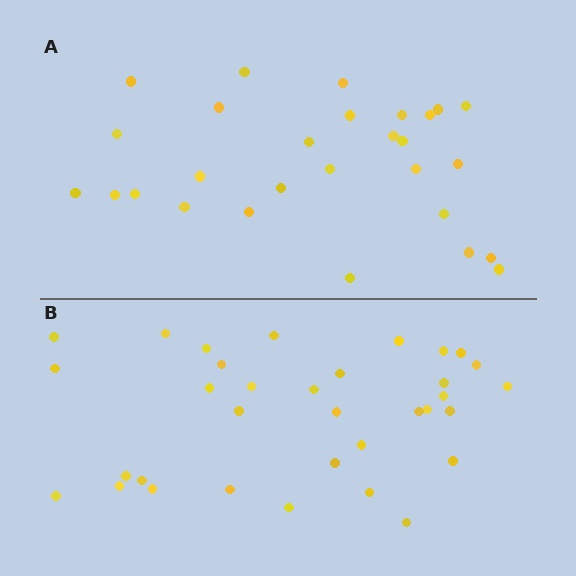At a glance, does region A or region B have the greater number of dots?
Region B (the bottom region) has more dots.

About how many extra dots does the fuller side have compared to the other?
Region B has about 6 more dots than region A.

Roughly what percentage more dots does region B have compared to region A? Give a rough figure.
About 20% more.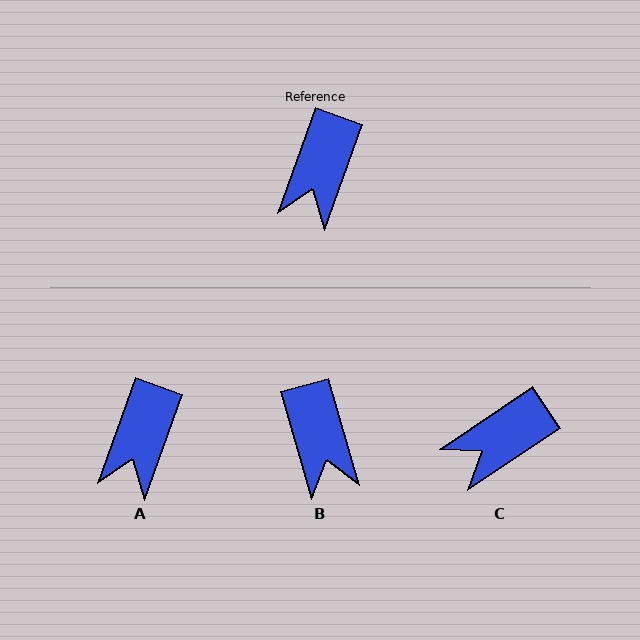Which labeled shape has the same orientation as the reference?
A.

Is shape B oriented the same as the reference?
No, it is off by about 36 degrees.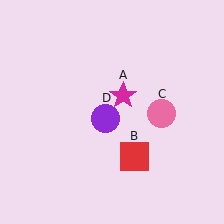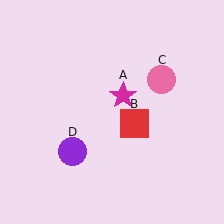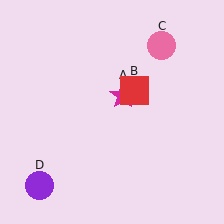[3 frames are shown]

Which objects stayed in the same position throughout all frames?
Magenta star (object A) remained stationary.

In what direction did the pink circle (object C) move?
The pink circle (object C) moved up.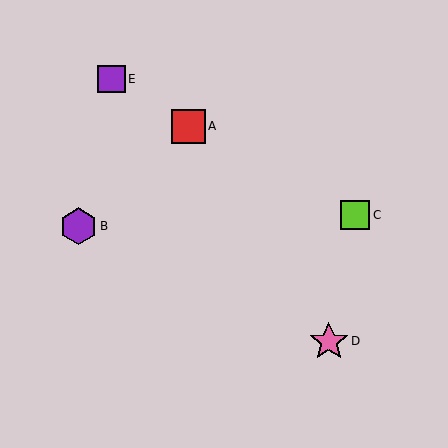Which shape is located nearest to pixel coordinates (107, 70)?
The purple square (labeled E) at (112, 79) is nearest to that location.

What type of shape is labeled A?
Shape A is a red square.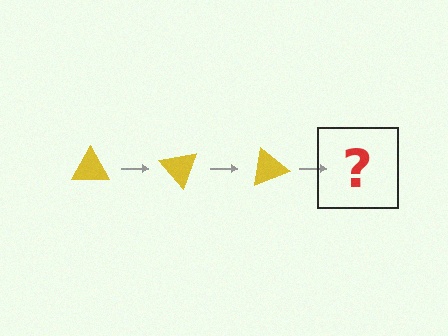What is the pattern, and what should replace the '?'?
The pattern is that the triangle rotates 50 degrees each step. The '?' should be a yellow triangle rotated 150 degrees.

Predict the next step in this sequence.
The next step is a yellow triangle rotated 150 degrees.